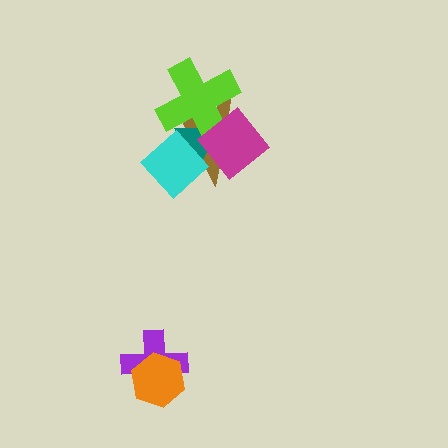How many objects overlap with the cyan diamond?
3 objects overlap with the cyan diamond.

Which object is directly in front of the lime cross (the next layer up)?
The magenta diamond is directly in front of the lime cross.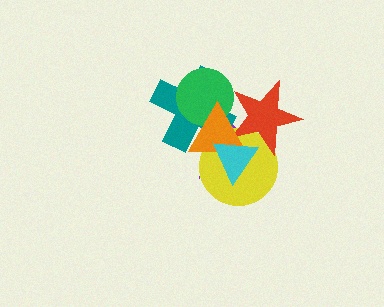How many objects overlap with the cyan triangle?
4 objects overlap with the cyan triangle.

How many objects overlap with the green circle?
3 objects overlap with the green circle.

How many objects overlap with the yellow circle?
4 objects overlap with the yellow circle.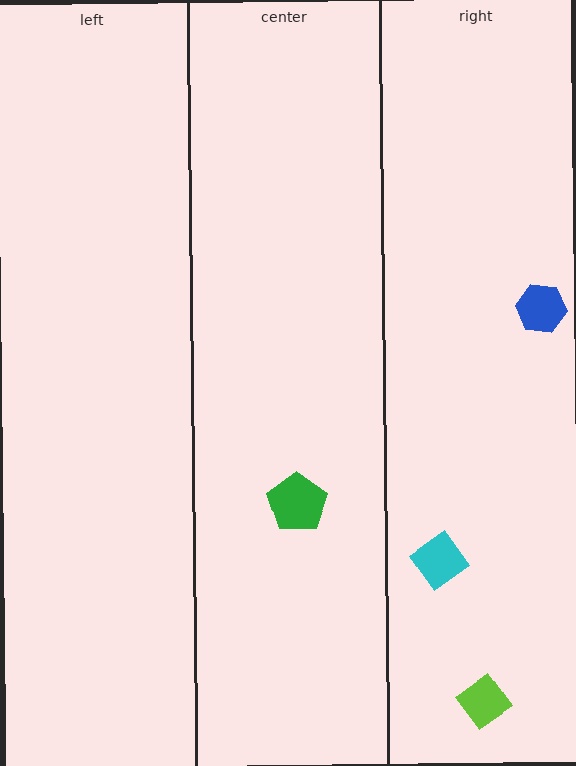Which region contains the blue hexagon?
The right region.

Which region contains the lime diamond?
The right region.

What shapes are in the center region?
The green pentagon.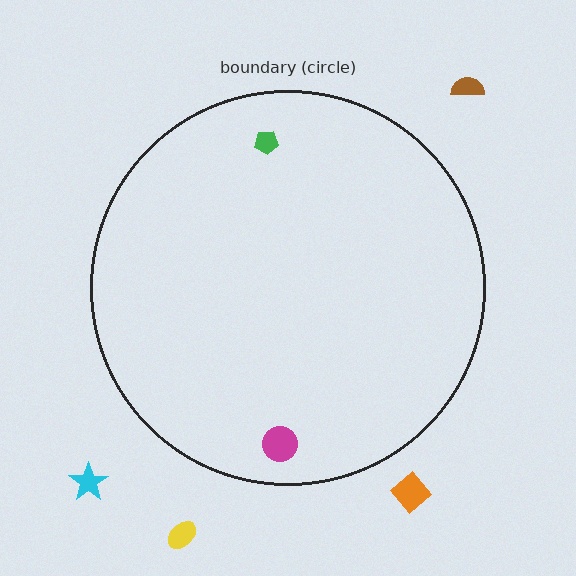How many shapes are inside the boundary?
2 inside, 4 outside.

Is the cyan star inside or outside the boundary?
Outside.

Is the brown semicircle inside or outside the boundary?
Outside.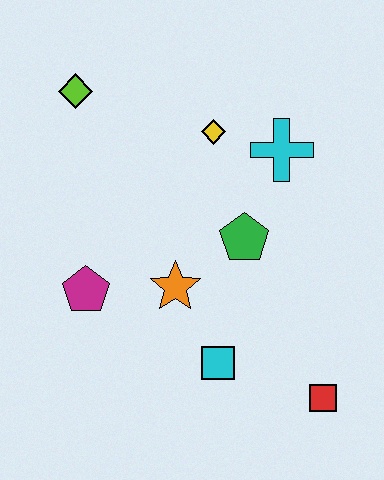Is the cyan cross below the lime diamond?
Yes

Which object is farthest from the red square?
The lime diamond is farthest from the red square.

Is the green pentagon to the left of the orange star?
No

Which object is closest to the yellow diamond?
The cyan cross is closest to the yellow diamond.